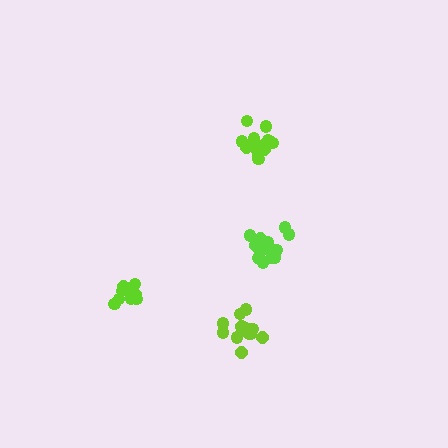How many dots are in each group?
Group 1: 13 dots, Group 2: 16 dots, Group 3: 15 dots, Group 4: 14 dots (58 total).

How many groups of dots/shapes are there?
There are 4 groups.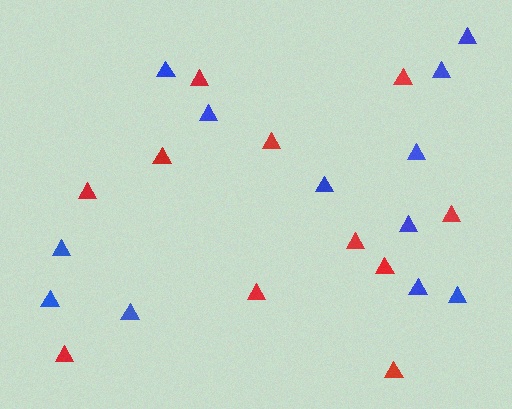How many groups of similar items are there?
There are 2 groups: one group of red triangles (11) and one group of blue triangles (12).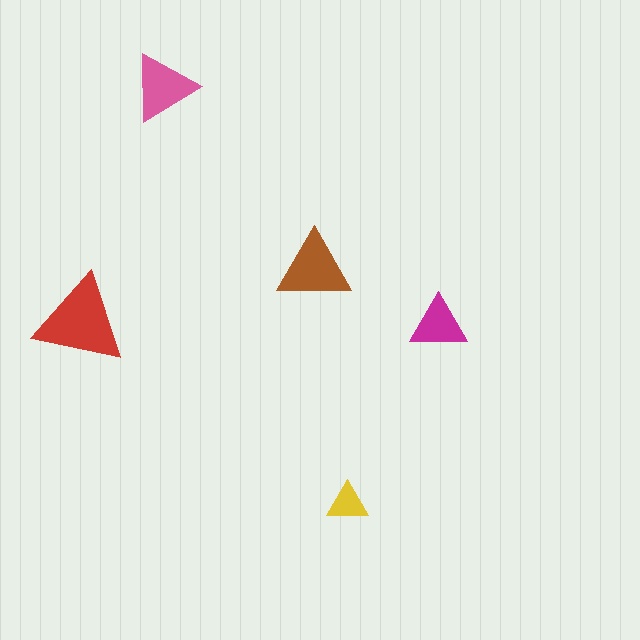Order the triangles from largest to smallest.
the red one, the brown one, the pink one, the magenta one, the yellow one.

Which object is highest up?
The pink triangle is topmost.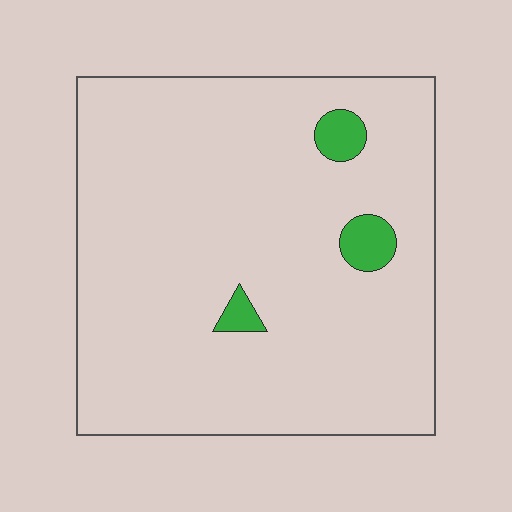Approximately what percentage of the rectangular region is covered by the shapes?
Approximately 5%.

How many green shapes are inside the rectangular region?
3.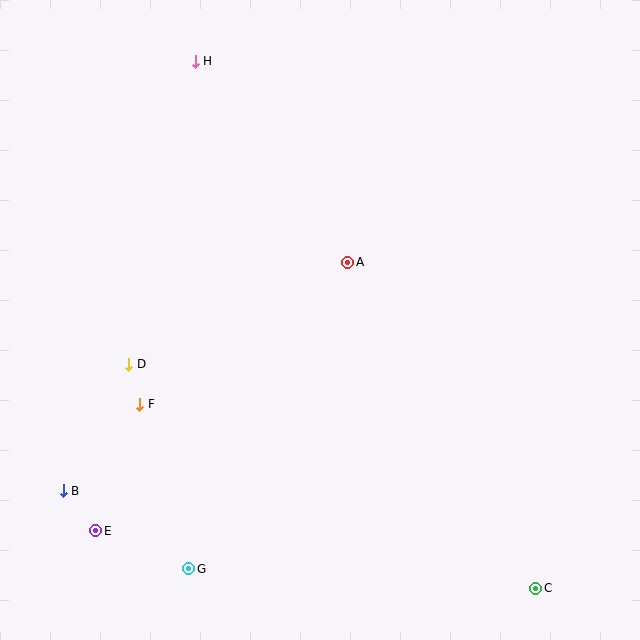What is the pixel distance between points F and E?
The distance between F and E is 134 pixels.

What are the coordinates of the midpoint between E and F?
The midpoint between E and F is at (118, 468).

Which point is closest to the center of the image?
Point A at (348, 262) is closest to the center.